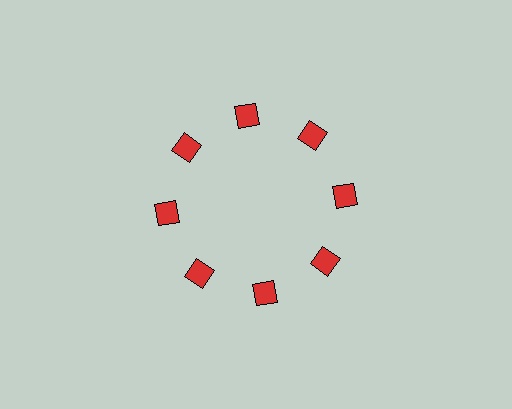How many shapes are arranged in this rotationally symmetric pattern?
There are 8 shapes, arranged in 8 groups of 1.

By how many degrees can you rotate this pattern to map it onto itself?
The pattern maps onto itself every 45 degrees of rotation.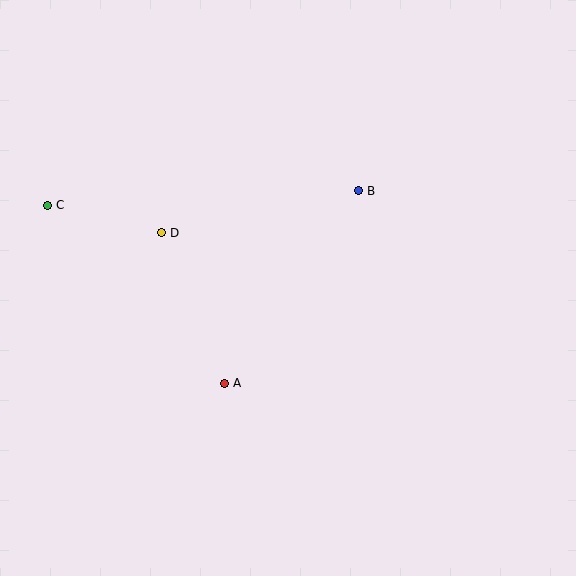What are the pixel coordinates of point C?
Point C is at (47, 205).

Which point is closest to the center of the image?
Point A at (224, 383) is closest to the center.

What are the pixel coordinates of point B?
Point B is at (358, 191).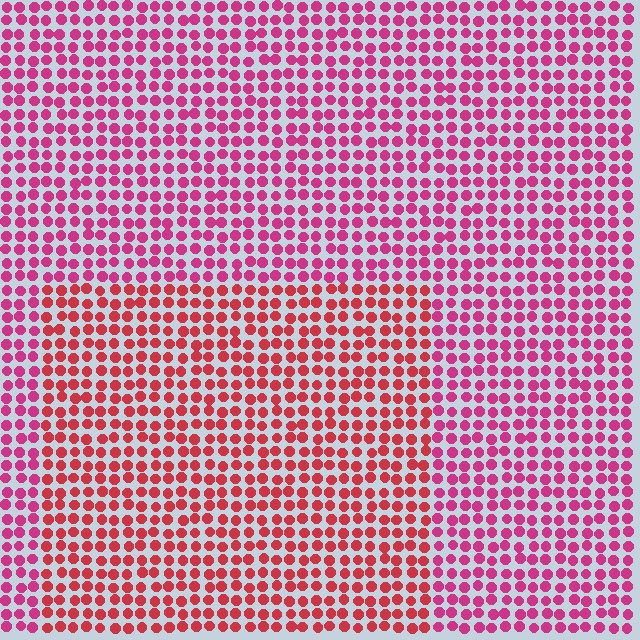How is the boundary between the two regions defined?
The boundary is defined purely by a slight shift in hue (about 27 degrees). Spacing, size, and orientation are identical on both sides.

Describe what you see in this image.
The image is filled with small magenta elements in a uniform arrangement. A rectangle-shaped region is visible where the elements are tinted to a slightly different hue, forming a subtle color boundary.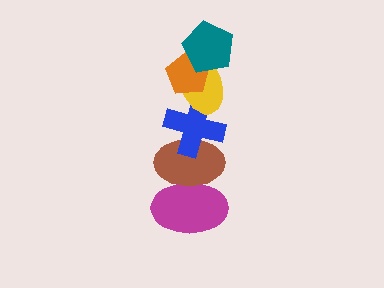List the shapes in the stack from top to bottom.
From top to bottom: the teal pentagon, the orange pentagon, the yellow ellipse, the blue cross, the brown ellipse, the magenta ellipse.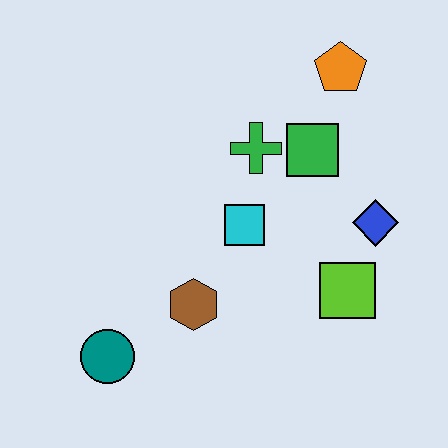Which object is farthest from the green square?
The teal circle is farthest from the green square.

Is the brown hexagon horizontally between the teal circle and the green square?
Yes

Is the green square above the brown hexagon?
Yes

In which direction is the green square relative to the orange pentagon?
The green square is below the orange pentagon.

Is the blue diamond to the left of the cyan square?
No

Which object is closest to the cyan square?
The green cross is closest to the cyan square.